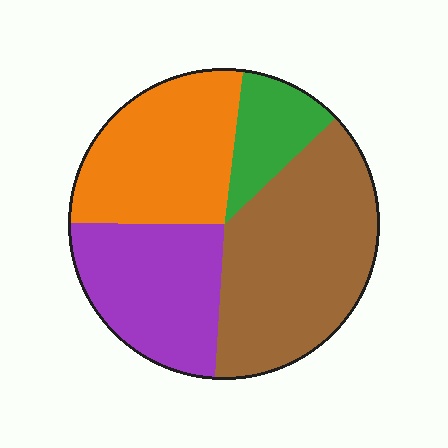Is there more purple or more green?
Purple.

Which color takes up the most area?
Brown, at roughly 40%.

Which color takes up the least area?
Green, at roughly 10%.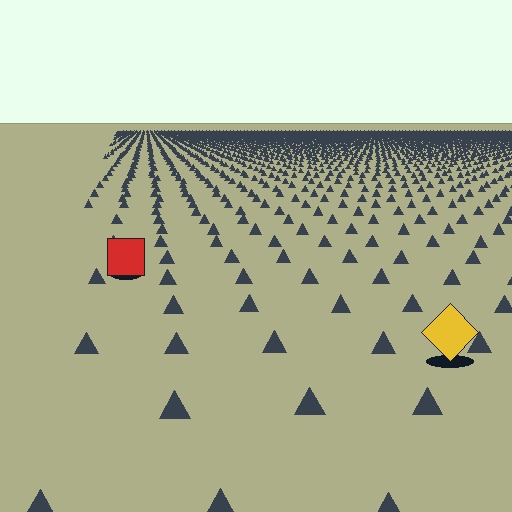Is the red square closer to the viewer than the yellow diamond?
No. The yellow diamond is closer — you can tell from the texture gradient: the ground texture is coarser near it.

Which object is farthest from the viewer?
The red square is farthest from the viewer. It appears smaller and the ground texture around it is denser.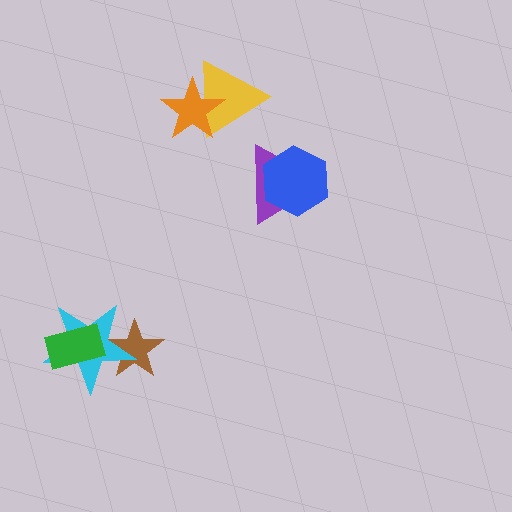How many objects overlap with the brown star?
1 object overlaps with the brown star.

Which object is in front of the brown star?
The cyan star is in front of the brown star.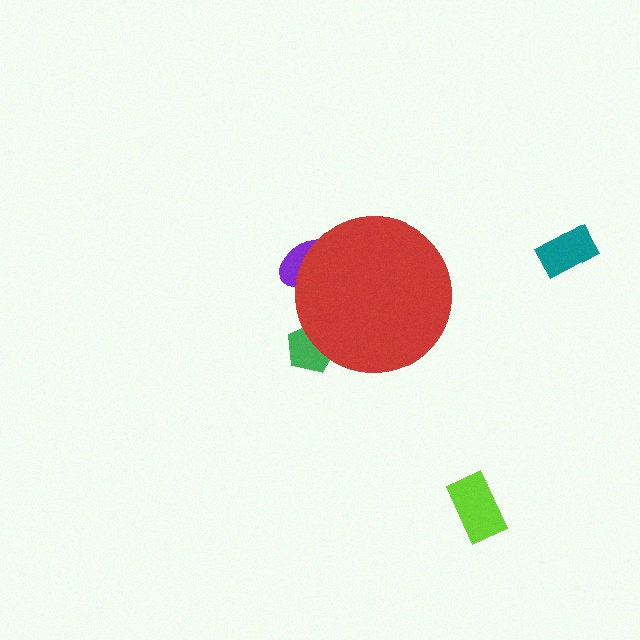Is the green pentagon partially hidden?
Yes, the green pentagon is partially hidden behind the red circle.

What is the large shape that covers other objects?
A red circle.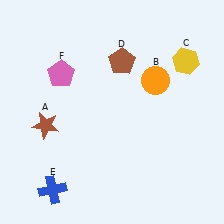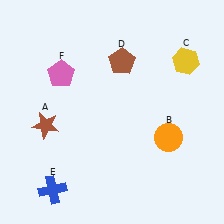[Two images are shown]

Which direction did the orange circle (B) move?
The orange circle (B) moved down.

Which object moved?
The orange circle (B) moved down.